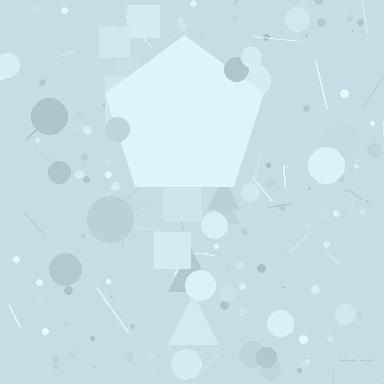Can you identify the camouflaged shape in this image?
The camouflaged shape is a pentagon.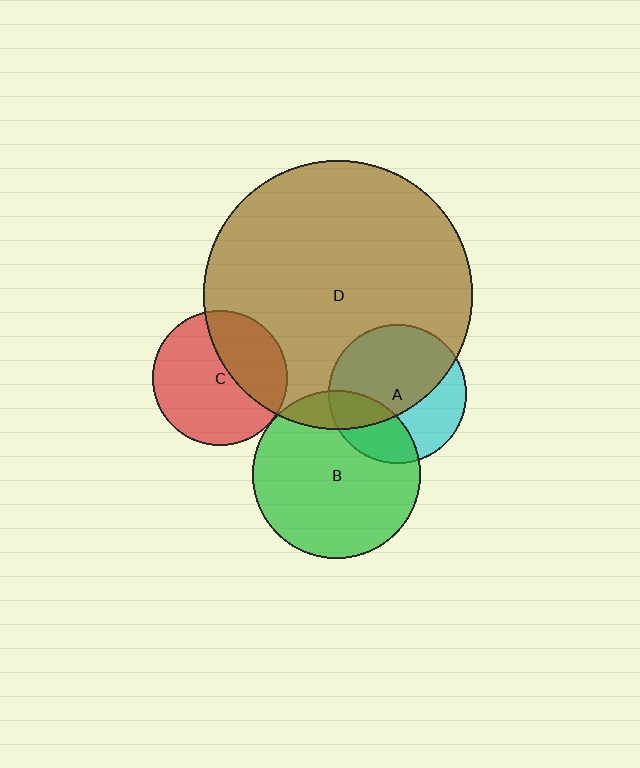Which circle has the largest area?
Circle D (brown).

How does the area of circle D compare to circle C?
Approximately 3.9 times.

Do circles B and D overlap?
Yes.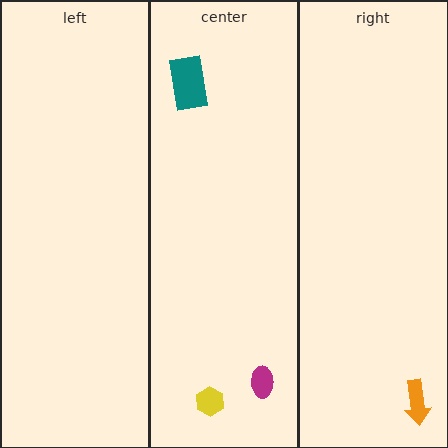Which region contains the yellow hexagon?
The center region.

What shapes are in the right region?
The orange arrow.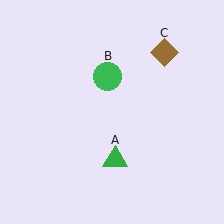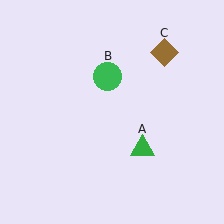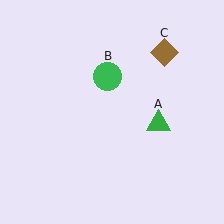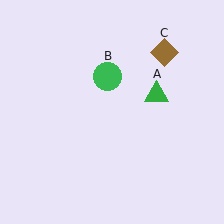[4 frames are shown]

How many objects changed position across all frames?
1 object changed position: green triangle (object A).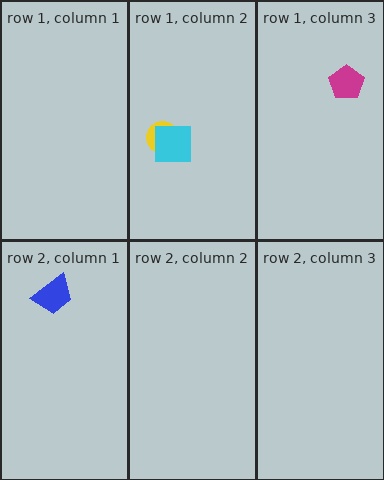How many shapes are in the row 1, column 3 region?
1.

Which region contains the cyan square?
The row 1, column 2 region.